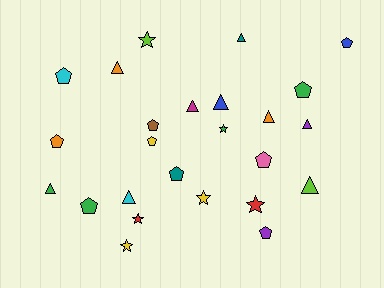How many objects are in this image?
There are 25 objects.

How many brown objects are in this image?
There is 1 brown object.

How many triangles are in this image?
There are 9 triangles.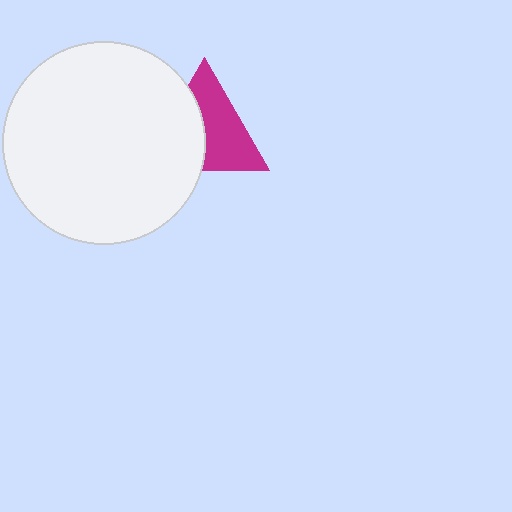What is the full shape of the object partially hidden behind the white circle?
The partially hidden object is a magenta triangle.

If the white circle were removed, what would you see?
You would see the complete magenta triangle.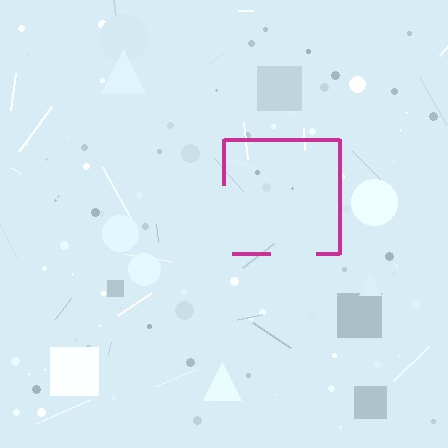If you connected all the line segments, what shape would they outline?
They would outline a square.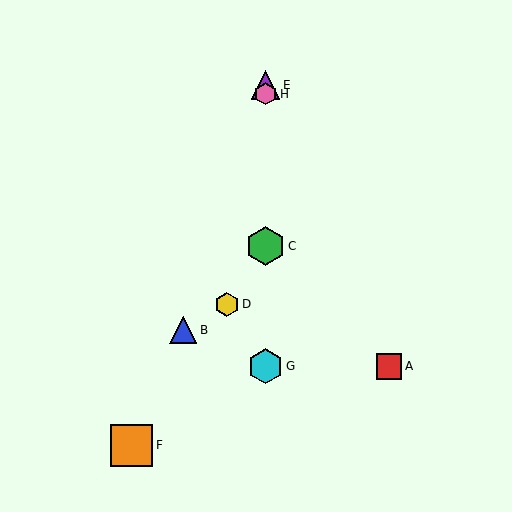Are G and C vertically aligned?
Yes, both are at x≈266.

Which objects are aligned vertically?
Objects C, E, G, H are aligned vertically.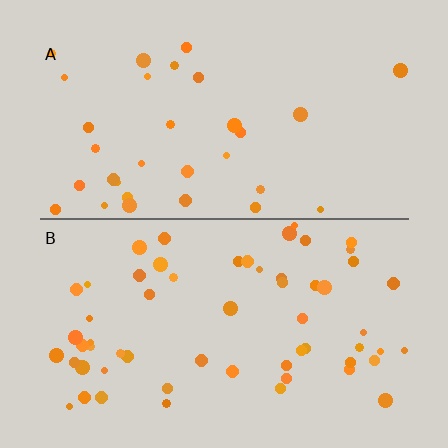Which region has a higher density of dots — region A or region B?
B (the bottom).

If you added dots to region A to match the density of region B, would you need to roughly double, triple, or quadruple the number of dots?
Approximately double.